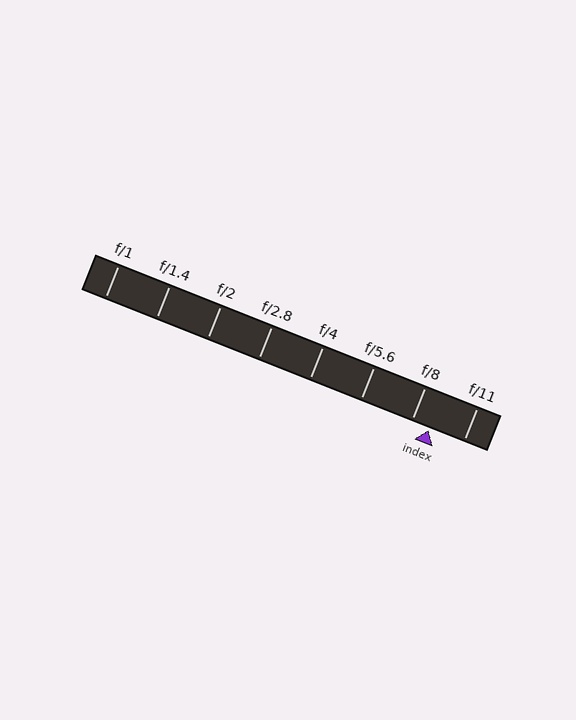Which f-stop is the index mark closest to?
The index mark is closest to f/8.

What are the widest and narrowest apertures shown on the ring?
The widest aperture shown is f/1 and the narrowest is f/11.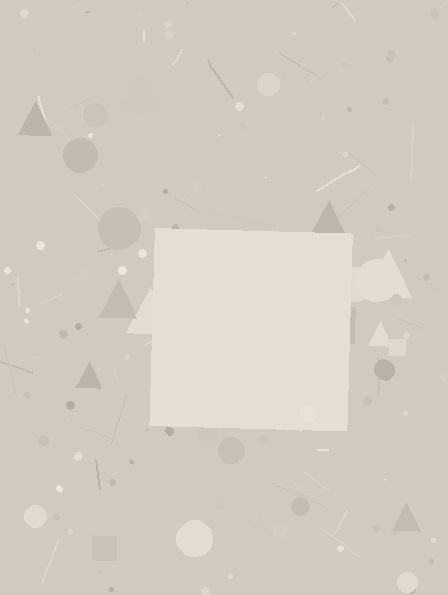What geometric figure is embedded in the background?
A square is embedded in the background.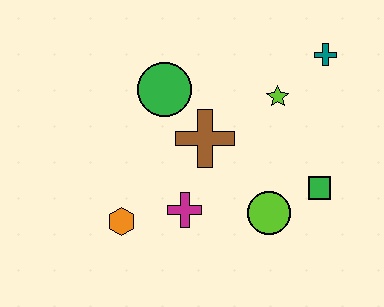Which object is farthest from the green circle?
The green square is farthest from the green circle.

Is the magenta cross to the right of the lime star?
No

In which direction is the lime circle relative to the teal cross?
The lime circle is below the teal cross.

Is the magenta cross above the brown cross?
No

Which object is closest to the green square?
The lime circle is closest to the green square.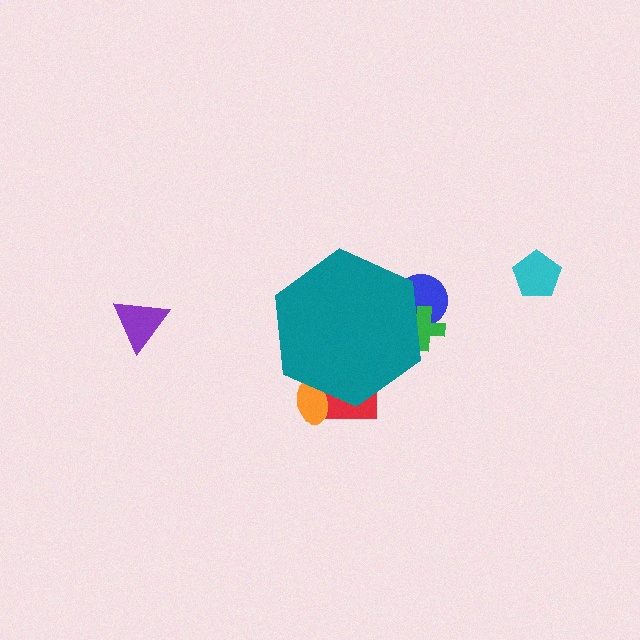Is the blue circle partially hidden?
Yes, the blue circle is partially hidden behind the teal hexagon.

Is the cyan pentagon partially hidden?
No, the cyan pentagon is fully visible.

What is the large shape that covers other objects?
A teal hexagon.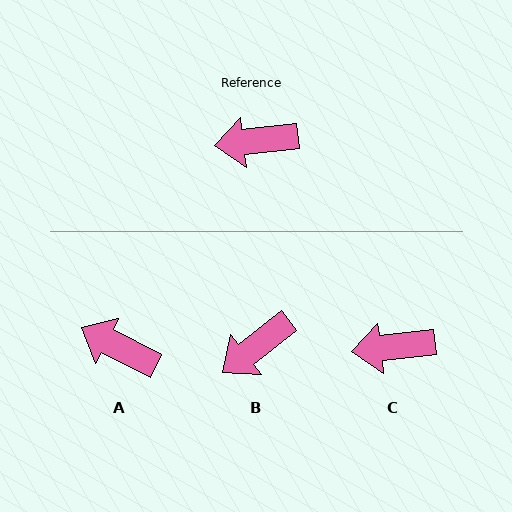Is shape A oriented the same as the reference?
No, it is off by about 34 degrees.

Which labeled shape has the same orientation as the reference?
C.